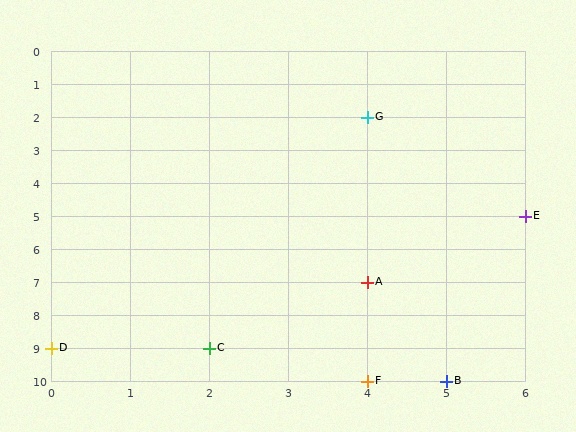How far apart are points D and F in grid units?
Points D and F are 4 columns and 1 row apart (about 4.1 grid units diagonally).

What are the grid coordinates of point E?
Point E is at grid coordinates (6, 5).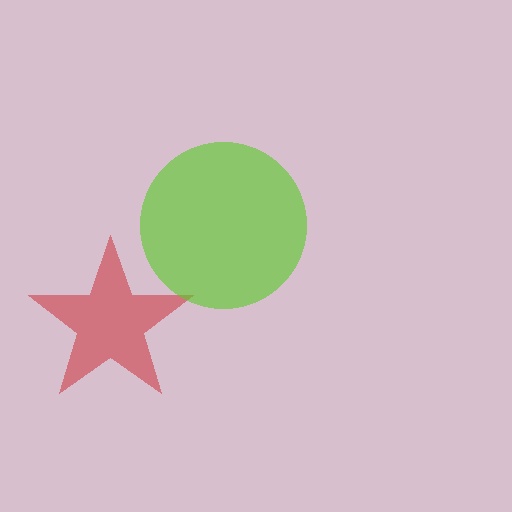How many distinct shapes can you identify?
There are 2 distinct shapes: a red star, a lime circle.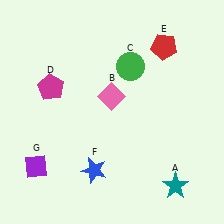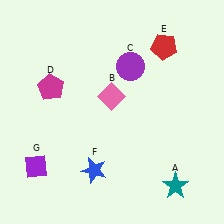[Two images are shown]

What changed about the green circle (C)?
In Image 1, C is green. In Image 2, it changed to purple.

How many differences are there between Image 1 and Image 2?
There is 1 difference between the two images.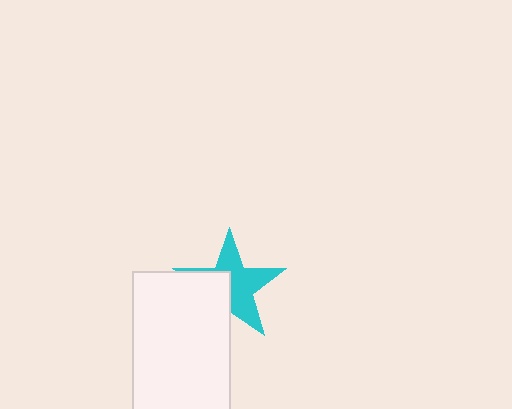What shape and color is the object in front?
The object in front is a white rectangle.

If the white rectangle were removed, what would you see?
You would see the complete cyan star.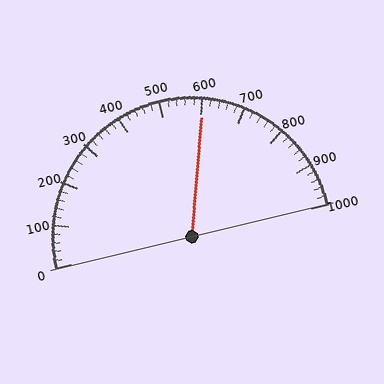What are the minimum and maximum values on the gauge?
The gauge ranges from 0 to 1000.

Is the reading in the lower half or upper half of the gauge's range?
The reading is in the upper half of the range (0 to 1000).